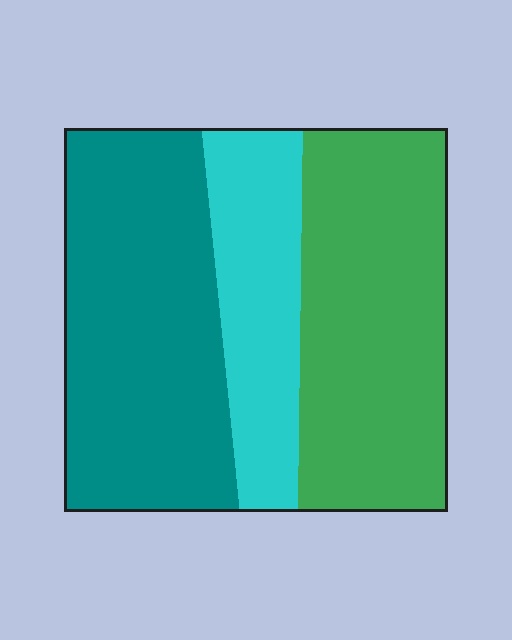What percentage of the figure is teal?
Teal takes up between a third and a half of the figure.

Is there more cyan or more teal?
Teal.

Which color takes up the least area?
Cyan, at roughly 20%.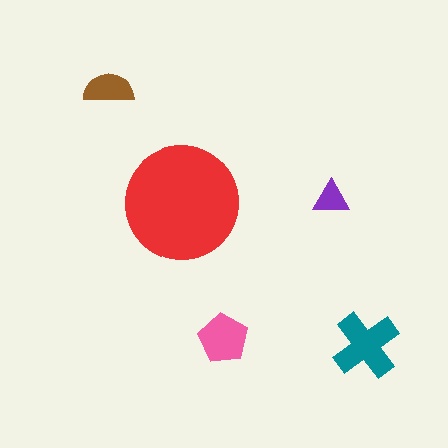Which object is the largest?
The red circle.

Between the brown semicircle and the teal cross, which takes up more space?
The teal cross.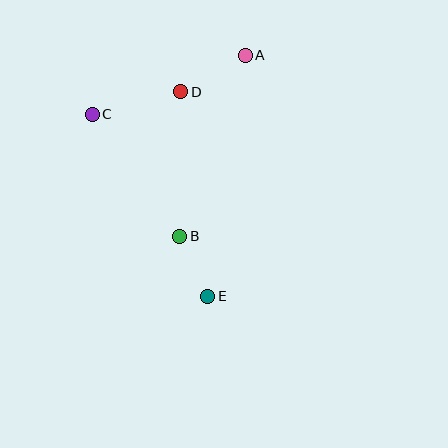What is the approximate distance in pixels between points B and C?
The distance between B and C is approximately 150 pixels.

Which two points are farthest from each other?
Points A and E are farthest from each other.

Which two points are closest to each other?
Points B and E are closest to each other.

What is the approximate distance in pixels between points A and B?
The distance between A and B is approximately 192 pixels.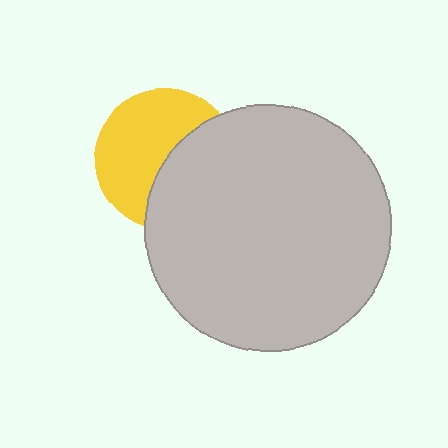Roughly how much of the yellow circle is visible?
About half of it is visible (roughly 56%).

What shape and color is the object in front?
The object in front is a light gray circle.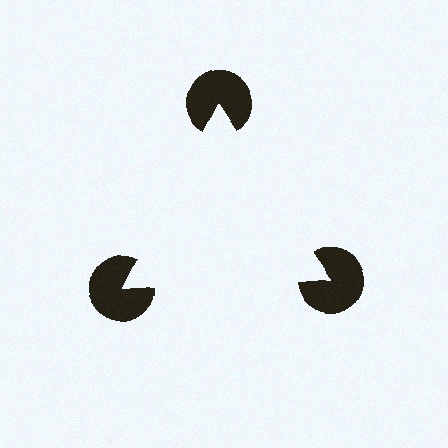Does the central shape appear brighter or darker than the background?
It typically appears slightly brighter than the background, even though no actual brightness change is drawn.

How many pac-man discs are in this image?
There are 3 — one at each vertex of the illusory triangle.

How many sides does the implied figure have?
3 sides.